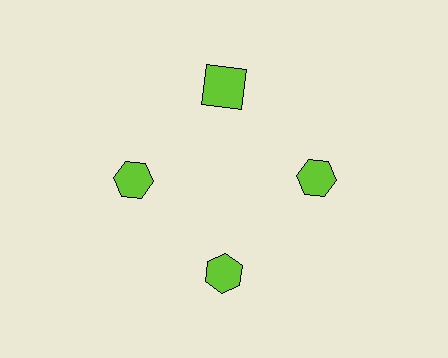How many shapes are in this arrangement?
There are 4 shapes arranged in a ring pattern.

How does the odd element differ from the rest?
It has a different shape: square instead of hexagon.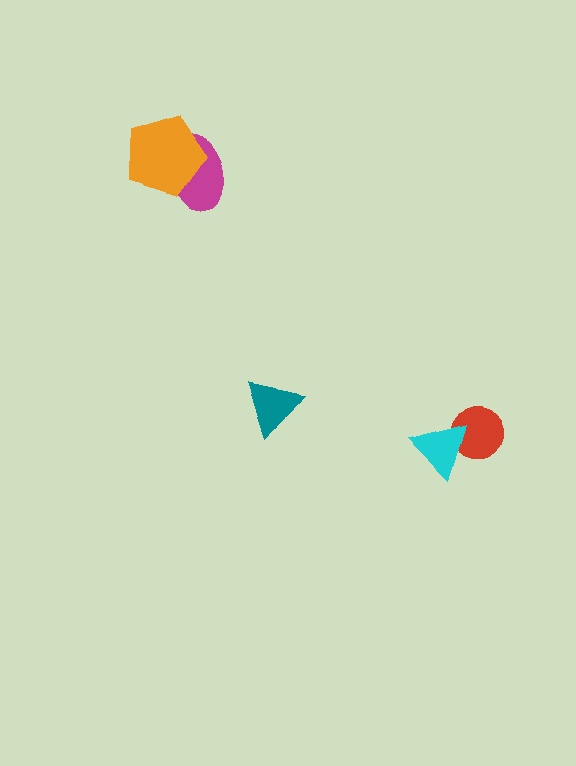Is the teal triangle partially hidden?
No, no other shape covers it.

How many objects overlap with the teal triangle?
0 objects overlap with the teal triangle.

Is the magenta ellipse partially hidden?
Yes, it is partially covered by another shape.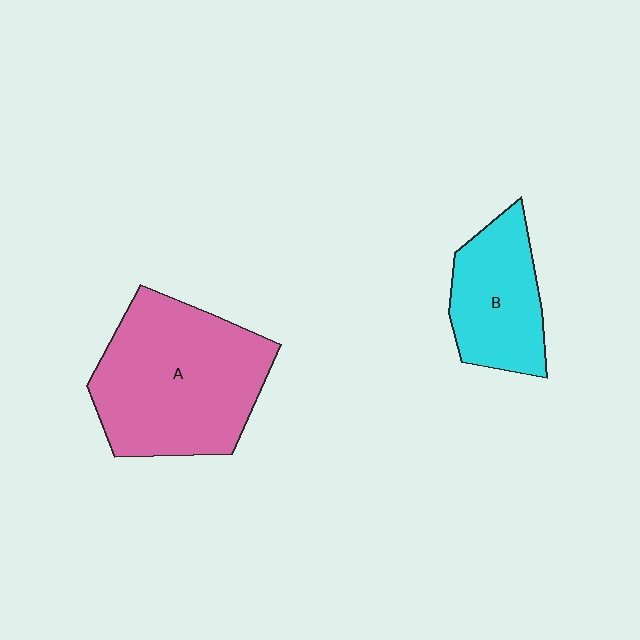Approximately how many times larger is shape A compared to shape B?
Approximately 1.8 times.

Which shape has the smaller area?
Shape B (cyan).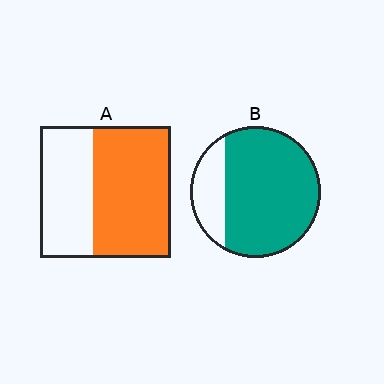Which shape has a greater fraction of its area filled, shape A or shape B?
Shape B.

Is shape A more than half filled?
Yes.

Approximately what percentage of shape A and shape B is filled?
A is approximately 60% and B is approximately 80%.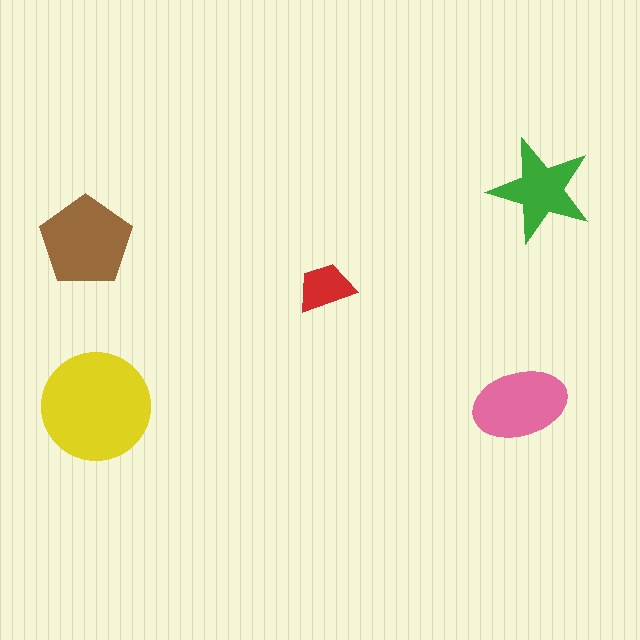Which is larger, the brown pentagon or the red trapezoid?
The brown pentagon.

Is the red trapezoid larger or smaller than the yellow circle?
Smaller.